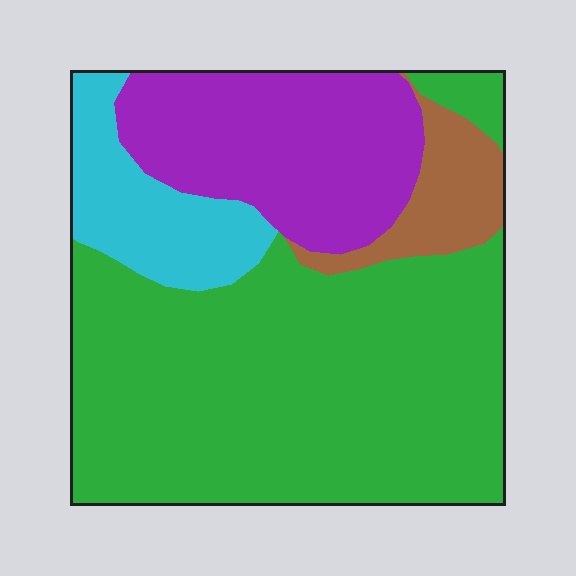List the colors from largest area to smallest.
From largest to smallest: green, purple, cyan, brown.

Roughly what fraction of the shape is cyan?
Cyan covers around 10% of the shape.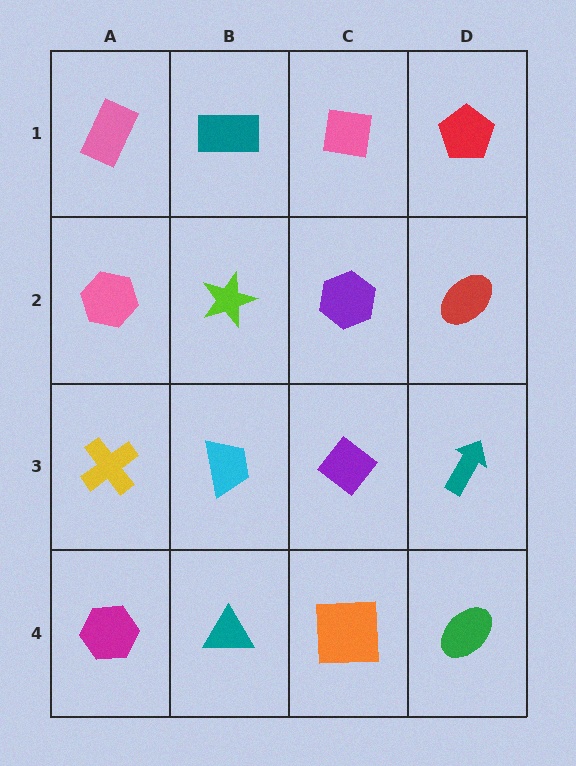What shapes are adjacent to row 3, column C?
A purple hexagon (row 2, column C), an orange square (row 4, column C), a cyan trapezoid (row 3, column B), a teal arrow (row 3, column D).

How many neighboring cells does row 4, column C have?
3.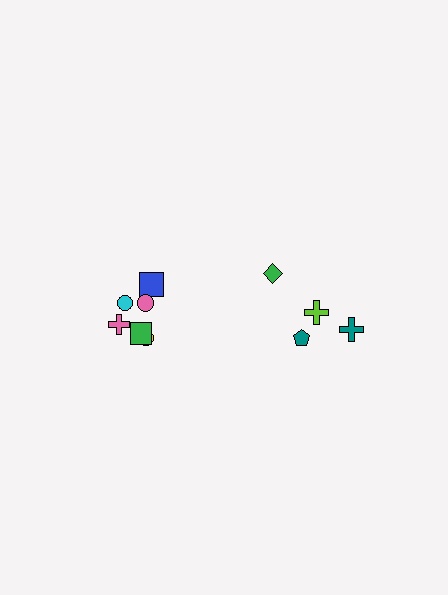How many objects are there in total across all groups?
There are 10 objects.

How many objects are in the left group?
There are 6 objects.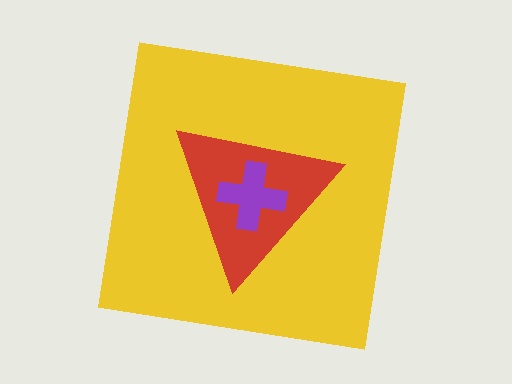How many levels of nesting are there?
3.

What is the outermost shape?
The yellow square.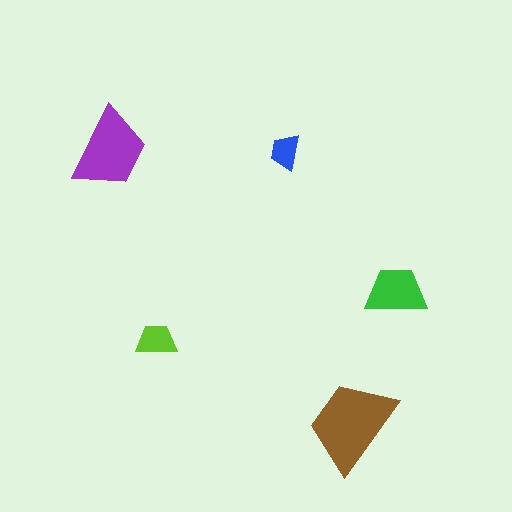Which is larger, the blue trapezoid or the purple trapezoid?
The purple one.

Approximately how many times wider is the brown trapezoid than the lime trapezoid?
About 2.5 times wider.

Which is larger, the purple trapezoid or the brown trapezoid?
The brown one.